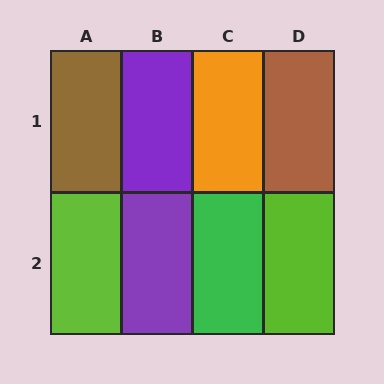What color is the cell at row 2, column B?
Purple.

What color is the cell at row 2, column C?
Green.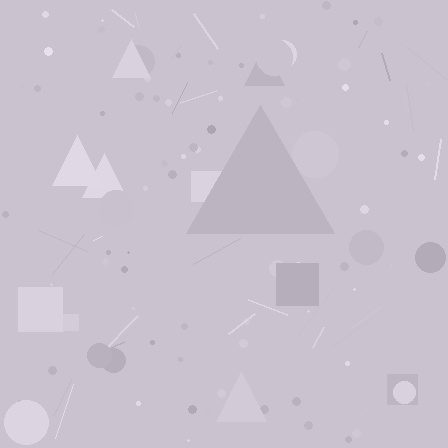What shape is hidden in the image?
A triangle is hidden in the image.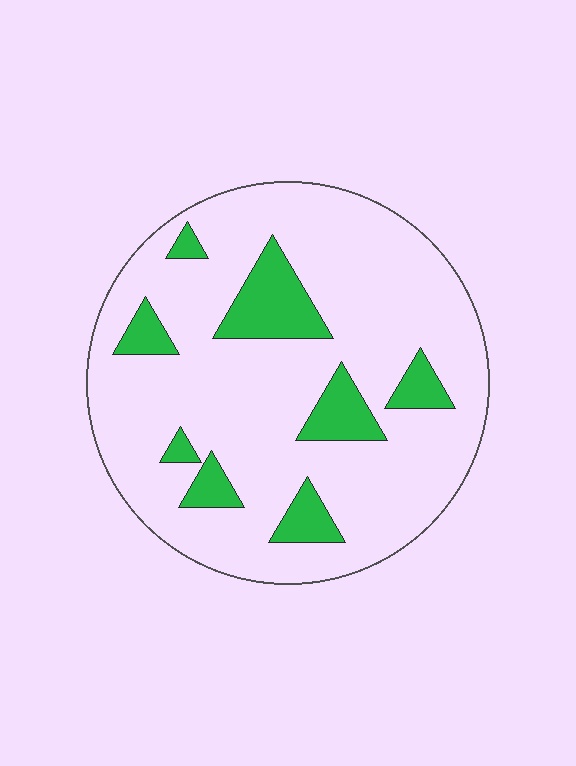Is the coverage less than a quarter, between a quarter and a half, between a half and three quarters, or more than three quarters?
Less than a quarter.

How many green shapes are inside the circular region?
8.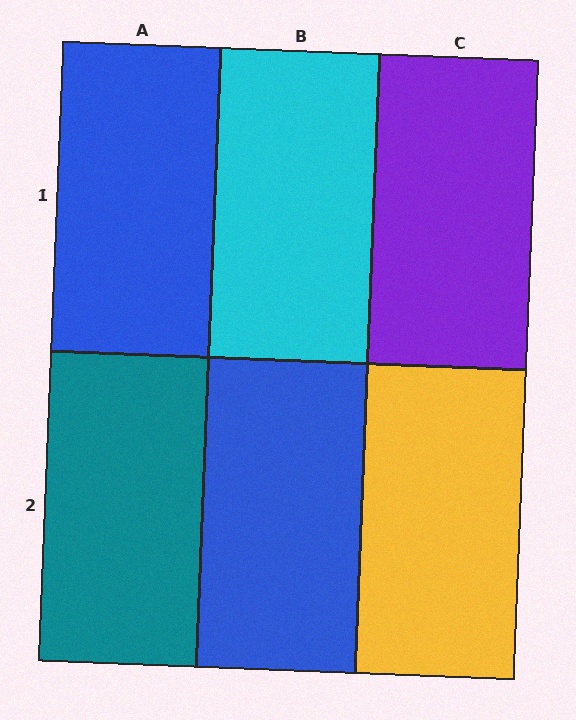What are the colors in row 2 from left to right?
Teal, blue, yellow.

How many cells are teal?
1 cell is teal.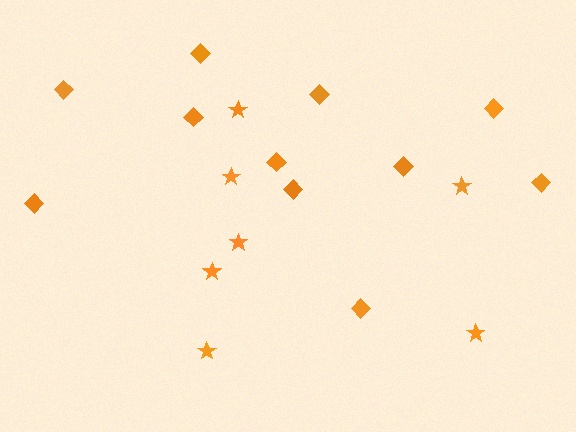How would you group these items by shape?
There are 2 groups: one group of stars (7) and one group of diamonds (11).